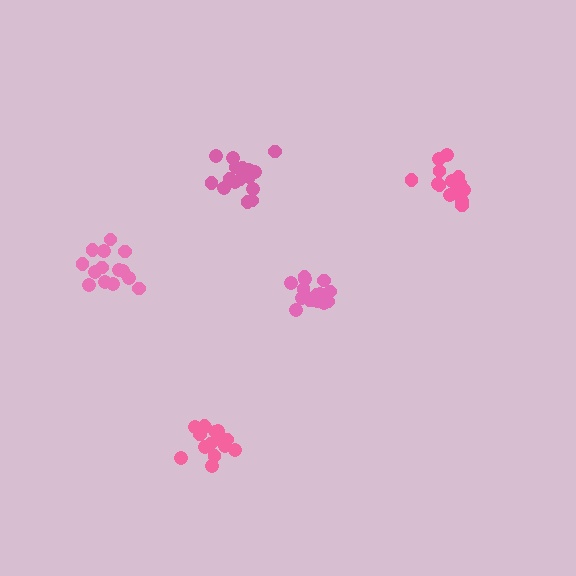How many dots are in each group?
Group 1: 17 dots, Group 2: 14 dots, Group 3: 16 dots, Group 4: 15 dots, Group 5: 14 dots (76 total).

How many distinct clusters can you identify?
There are 5 distinct clusters.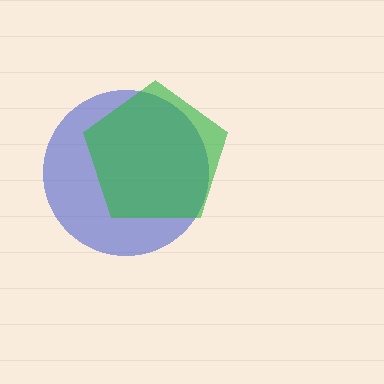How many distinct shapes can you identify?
There are 2 distinct shapes: a blue circle, a green pentagon.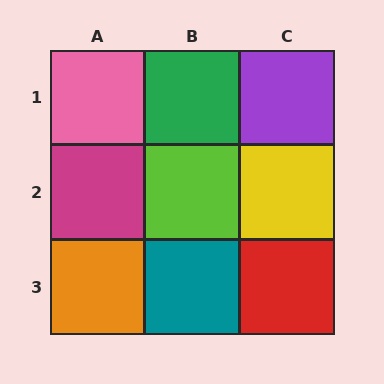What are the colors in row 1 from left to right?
Pink, green, purple.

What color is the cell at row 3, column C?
Red.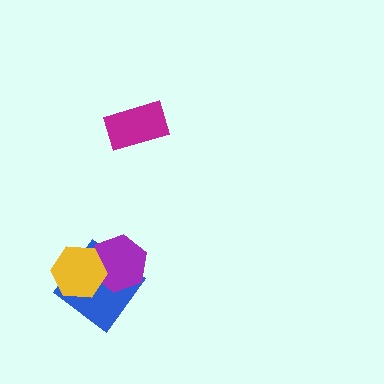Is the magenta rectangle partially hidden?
No, no other shape covers it.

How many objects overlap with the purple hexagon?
2 objects overlap with the purple hexagon.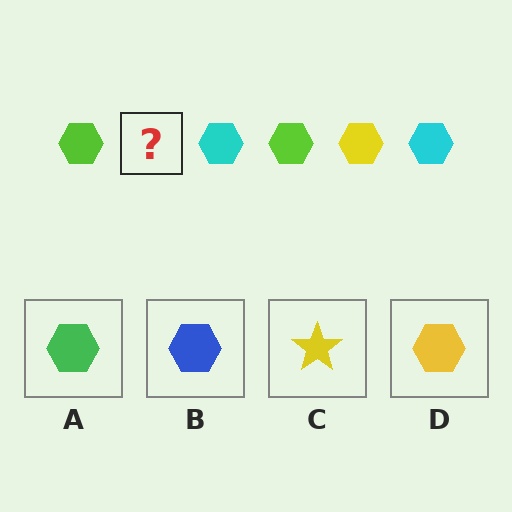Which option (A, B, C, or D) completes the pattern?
D.